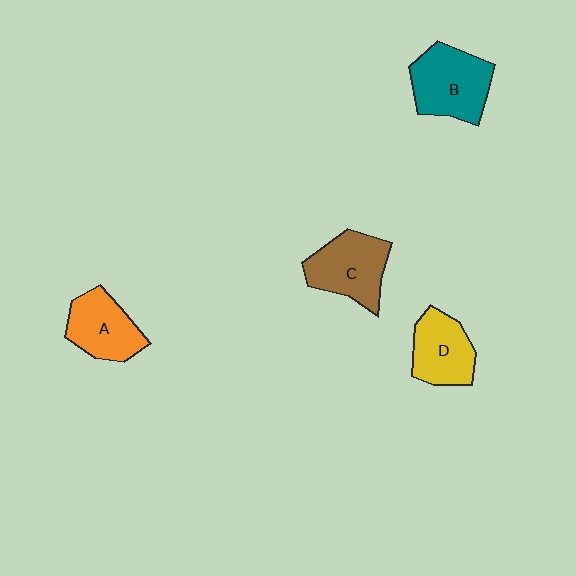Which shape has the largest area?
Shape B (teal).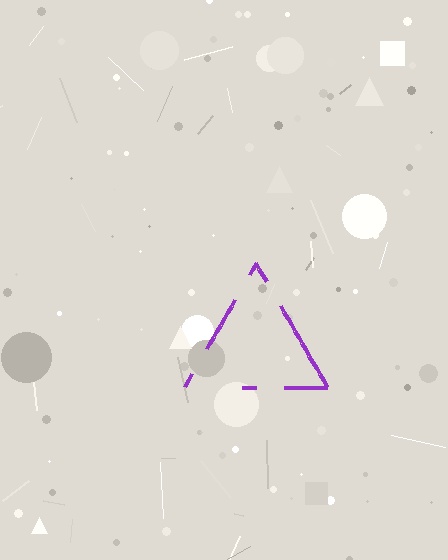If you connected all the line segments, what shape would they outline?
They would outline a triangle.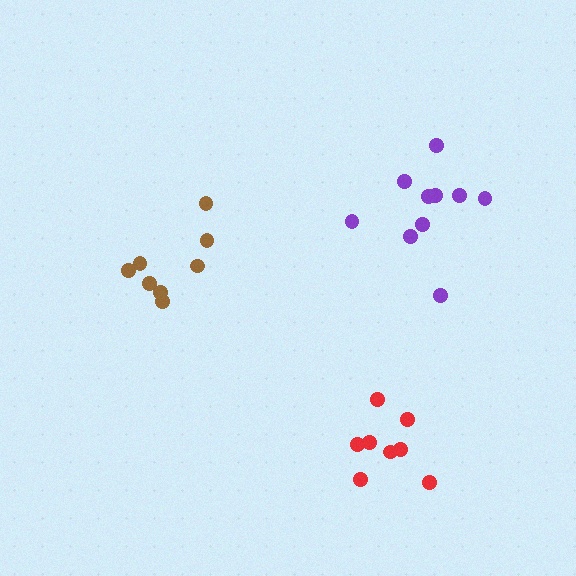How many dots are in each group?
Group 1: 8 dots, Group 2: 8 dots, Group 3: 10 dots (26 total).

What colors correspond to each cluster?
The clusters are colored: red, brown, purple.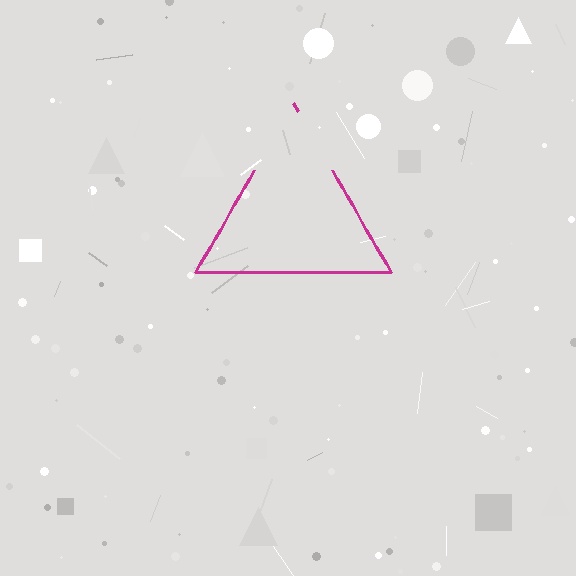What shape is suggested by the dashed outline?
The dashed outline suggests a triangle.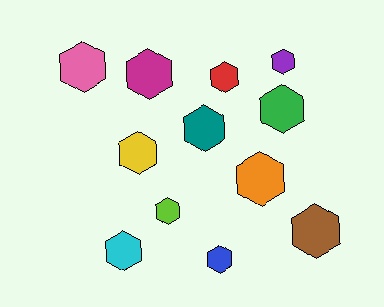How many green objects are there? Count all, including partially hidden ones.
There is 1 green object.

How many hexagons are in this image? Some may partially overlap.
There are 12 hexagons.